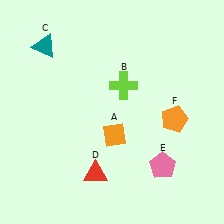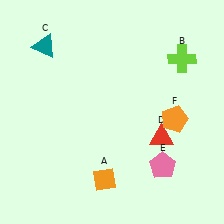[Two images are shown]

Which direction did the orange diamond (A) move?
The orange diamond (A) moved down.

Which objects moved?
The objects that moved are: the orange diamond (A), the lime cross (B), the red triangle (D).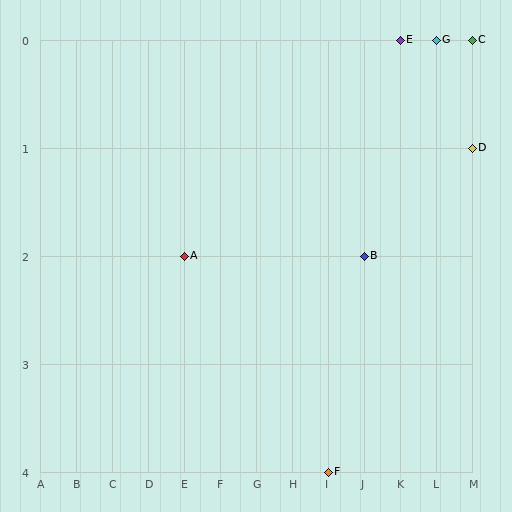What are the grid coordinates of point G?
Point G is at grid coordinates (L, 0).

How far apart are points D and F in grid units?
Points D and F are 4 columns and 3 rows apart (about 5.0 grid units diagonally).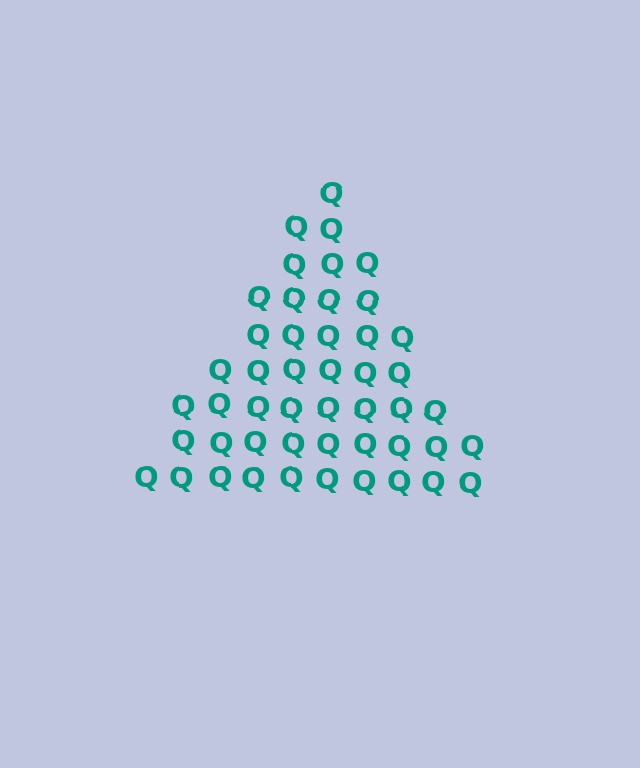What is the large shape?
The large shape is a triangle.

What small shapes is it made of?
It is made of small letter Q's.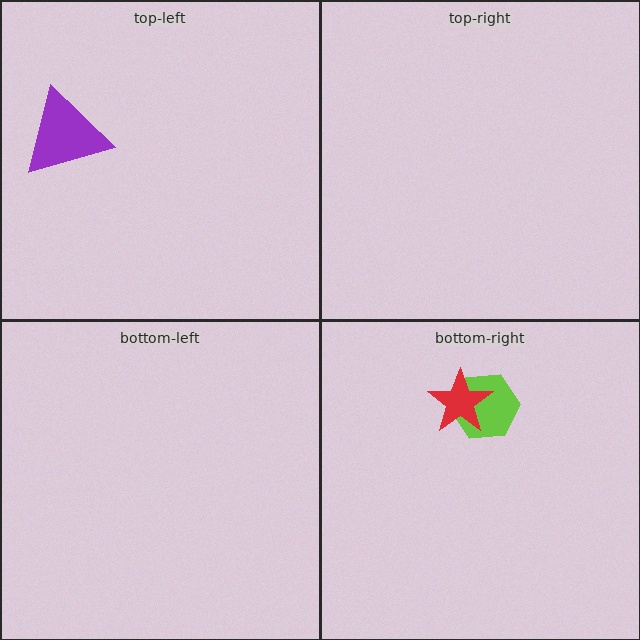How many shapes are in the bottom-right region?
2.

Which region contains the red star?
The bottom-right region.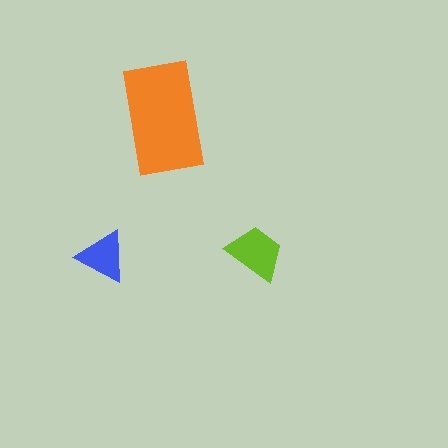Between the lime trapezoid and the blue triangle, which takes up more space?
The lime trapezoid.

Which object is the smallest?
The blue triangle.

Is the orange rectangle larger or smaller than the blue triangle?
Larger.